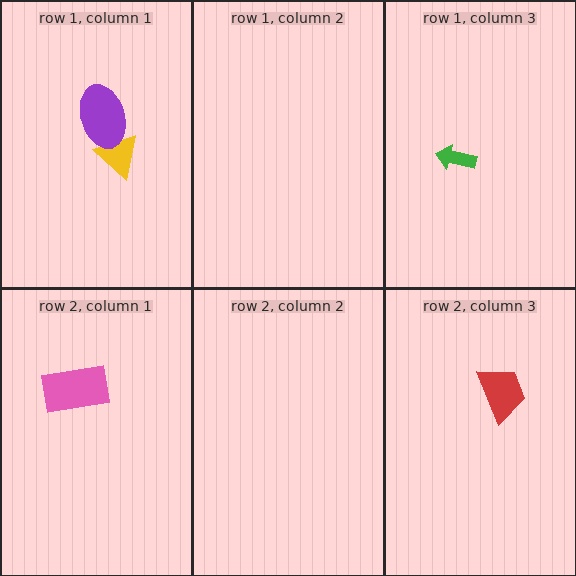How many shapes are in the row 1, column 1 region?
2.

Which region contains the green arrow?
The row 1, column 3 region.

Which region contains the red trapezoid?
The row 2, column 3 region.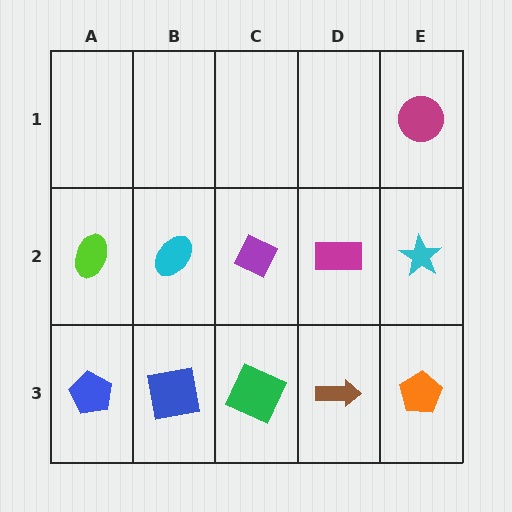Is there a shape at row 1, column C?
No, that cell is empty.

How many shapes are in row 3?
5 shapes.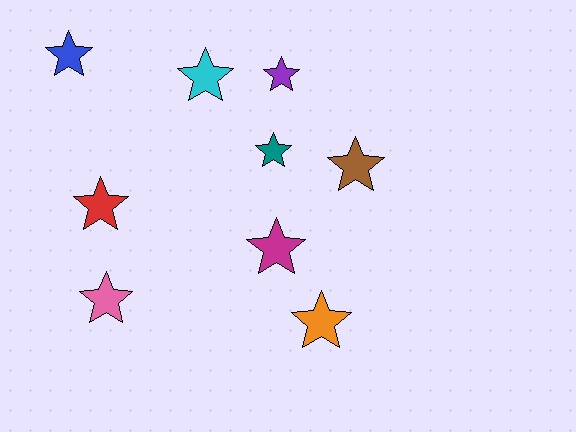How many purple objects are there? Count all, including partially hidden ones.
There is 1 purple object.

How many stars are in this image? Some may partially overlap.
There are 9 stars.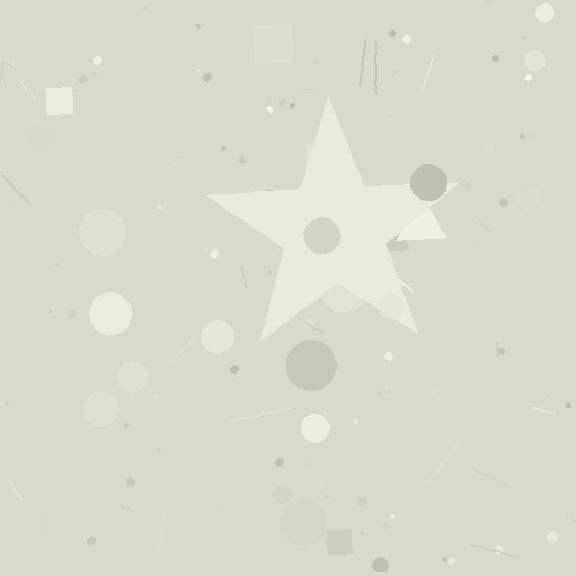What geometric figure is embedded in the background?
A star is embedded in the background.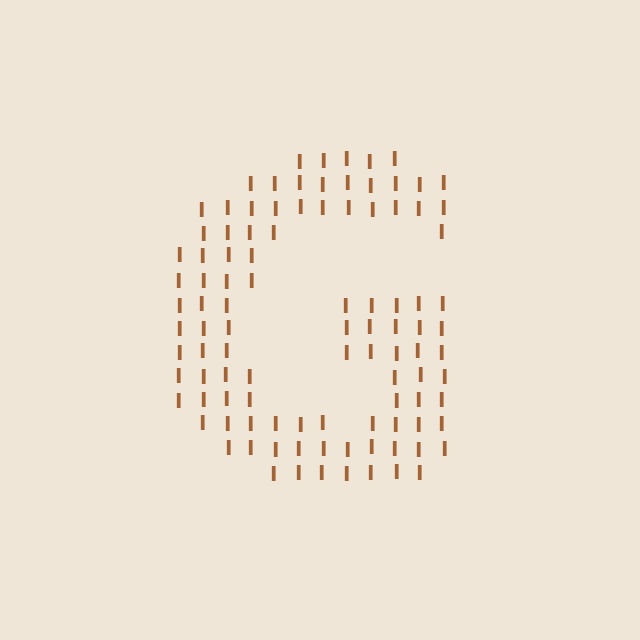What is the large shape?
The large shape is the letter G.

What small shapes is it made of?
It is made of small letter I's.